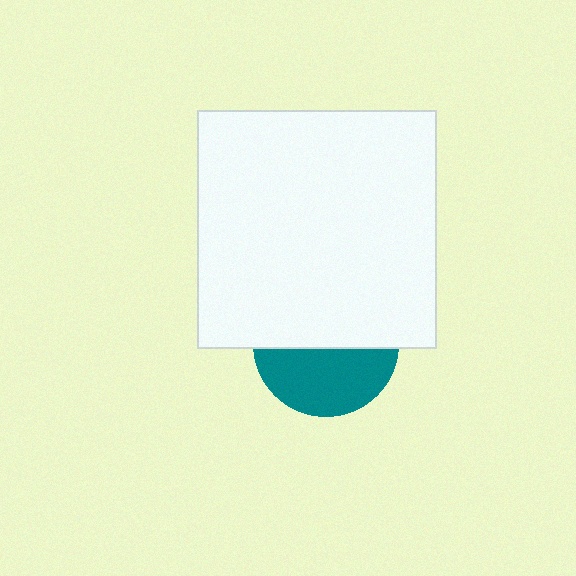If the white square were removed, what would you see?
You would see the complete teal circle.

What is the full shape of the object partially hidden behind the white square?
The partially hidden object is a teal circle.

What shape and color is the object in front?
The object in front is a white square.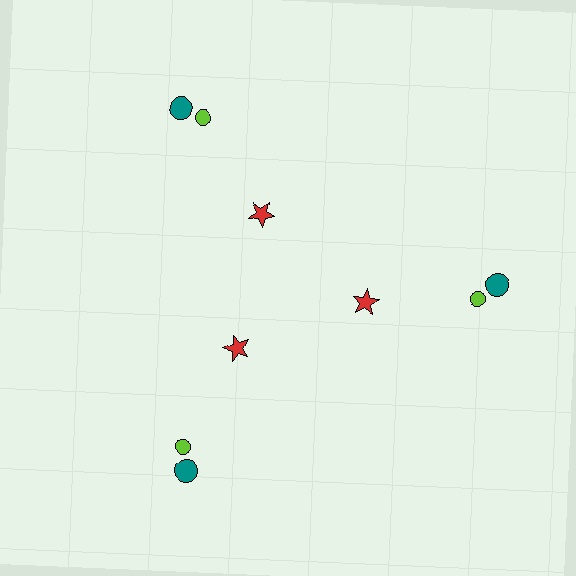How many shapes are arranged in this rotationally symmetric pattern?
There are 9 shapes, arranged in 3 groups of 3.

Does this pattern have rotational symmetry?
Yes, this pattern has 3-fold rotational symmetry. It looks the same after rotating 120 degrees around the center.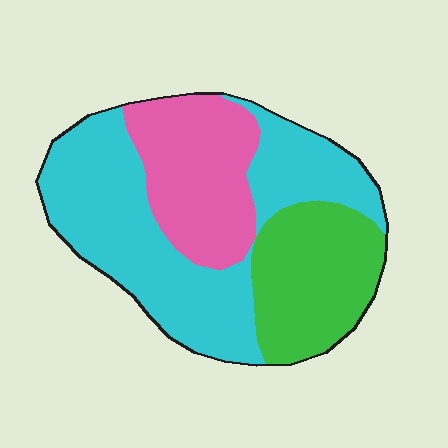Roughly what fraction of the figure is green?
Green covers 25% of the figure.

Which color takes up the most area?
Cyan, at roughly 50%.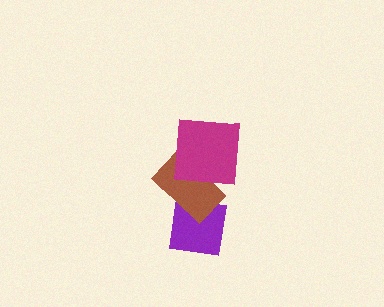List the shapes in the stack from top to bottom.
From top to bottom: the magenta square, the brown rectangle, the purple square.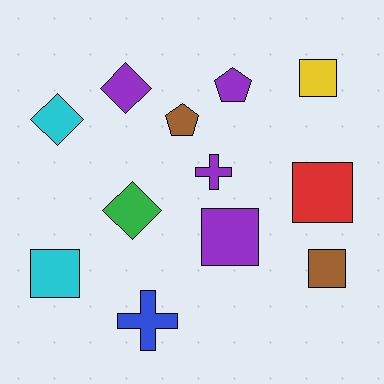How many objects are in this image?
There are 12 objects.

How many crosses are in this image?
There are 2 crosses.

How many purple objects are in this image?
There are 4 purple objects.